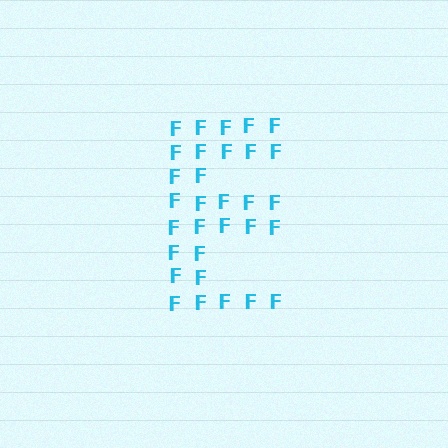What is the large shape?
The large shape is the letter E.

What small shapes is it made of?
It is made of small letter F's.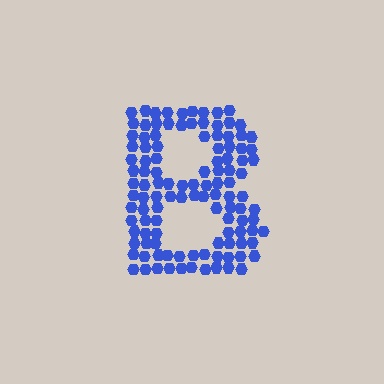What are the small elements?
The small elements are hexagons.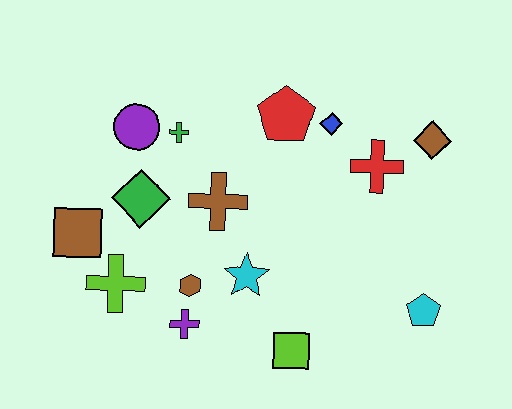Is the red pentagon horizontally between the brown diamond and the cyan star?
Yes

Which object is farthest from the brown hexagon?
The brown diamond is farthest from the brown hexagon.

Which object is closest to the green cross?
The purple circle is closest to the green cross.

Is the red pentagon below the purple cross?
No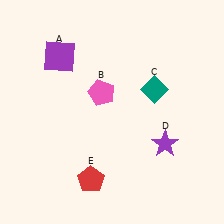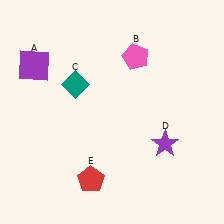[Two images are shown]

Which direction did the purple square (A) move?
The purple square (A) moved left.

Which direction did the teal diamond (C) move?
The teal diamond (C) moved left.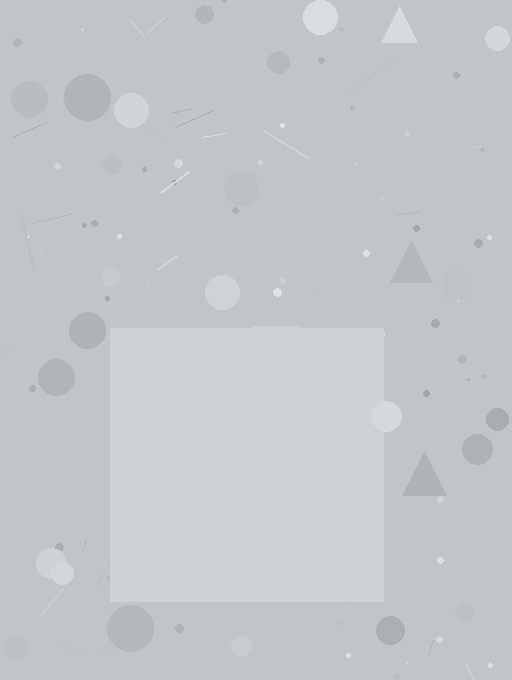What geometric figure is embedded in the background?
A square is embedded in the background.